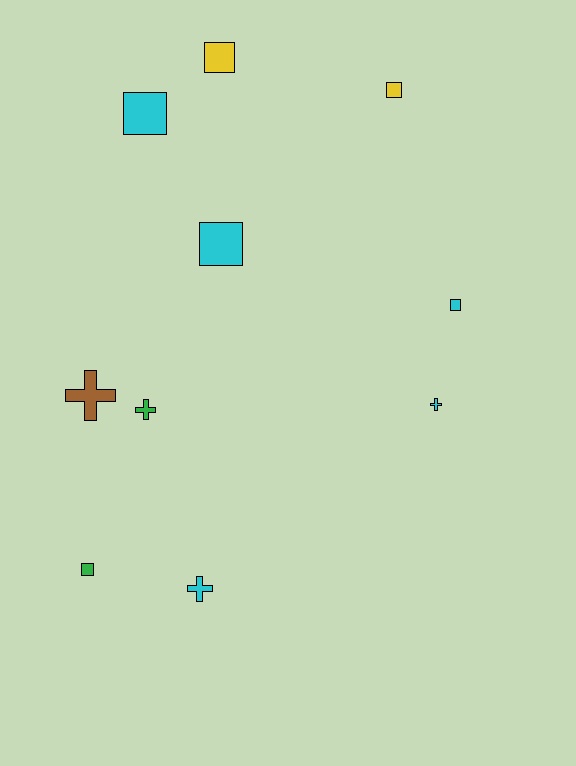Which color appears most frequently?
Cyan, with 5 objects.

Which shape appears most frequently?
Square, with 6 objects.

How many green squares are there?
There is 1 green square.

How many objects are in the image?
There are 10 objects.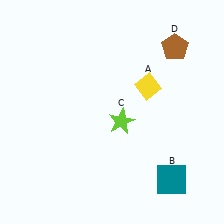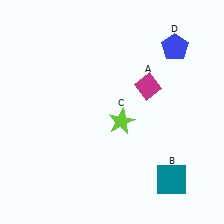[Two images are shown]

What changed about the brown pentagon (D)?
In Image 1, D is brown. In Image 2, it changed to blue.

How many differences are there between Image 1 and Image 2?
There are 2 differences between the two images.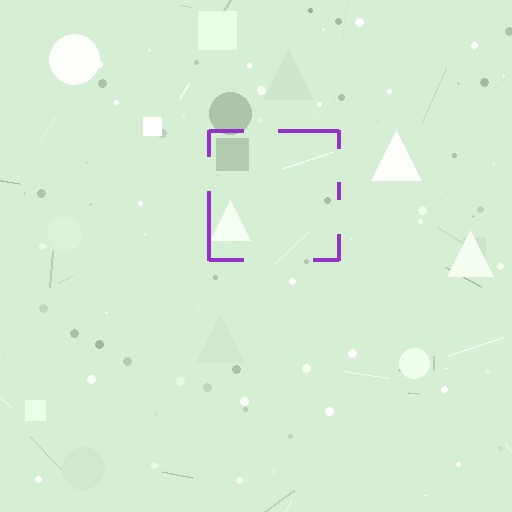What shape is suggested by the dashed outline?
The dashed outline suggests a square.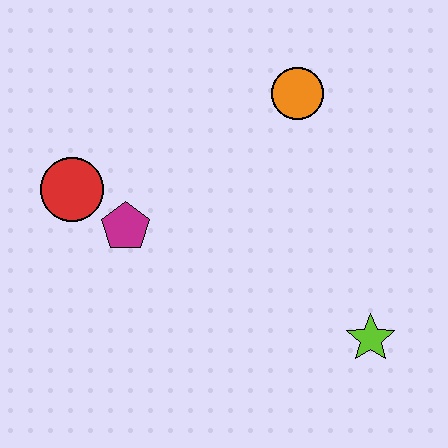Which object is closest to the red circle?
The magenta pentagon is closest to the red circle.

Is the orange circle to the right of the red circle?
Yes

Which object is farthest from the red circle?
The lime star is farthest from the red circle.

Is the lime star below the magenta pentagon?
Yes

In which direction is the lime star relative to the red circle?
The lime star is to the right of the red circle.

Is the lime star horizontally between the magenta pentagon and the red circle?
No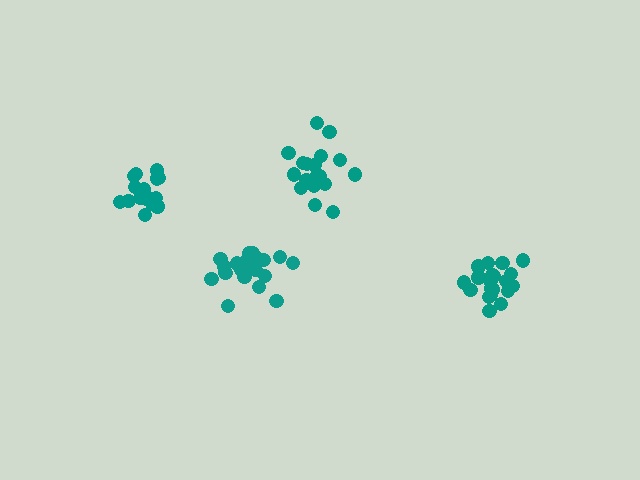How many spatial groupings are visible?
There are 4 spatial groupings.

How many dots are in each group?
Group 1: 16 dots, Group 2: 20 dots, Group 3: 20 dots, Group 4: 18 dots (74 total).